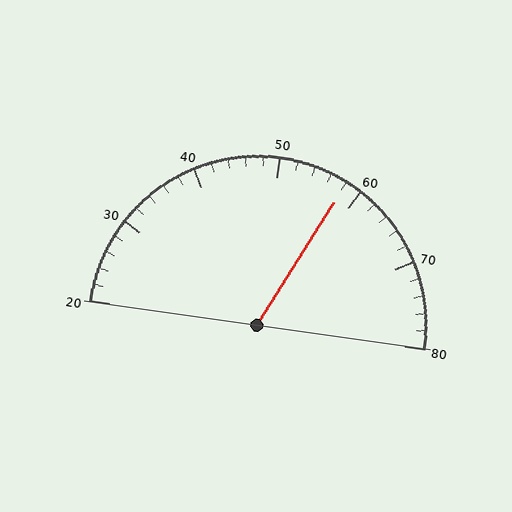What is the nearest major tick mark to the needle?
The nearest major tick mark is 60.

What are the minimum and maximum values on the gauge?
The gauge ranges from 20 to 80.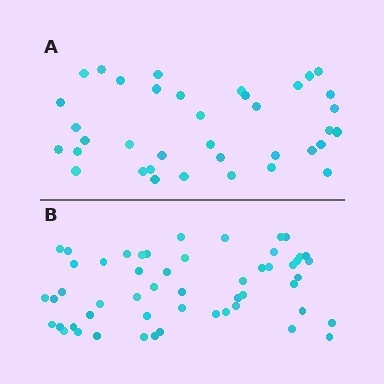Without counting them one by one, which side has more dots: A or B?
Region B (the bottom region) has more dots.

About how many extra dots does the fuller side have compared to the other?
Region B has approximately 15 more dots than region A.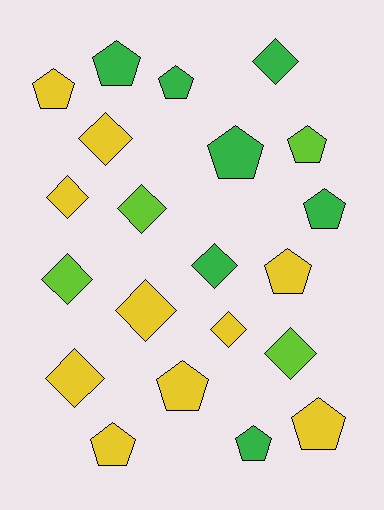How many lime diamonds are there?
There are 3 lime diamonds.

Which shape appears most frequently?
Pentagon, with 11 objects.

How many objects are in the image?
There are 21 objects.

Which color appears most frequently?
Yellow, with 10 objects.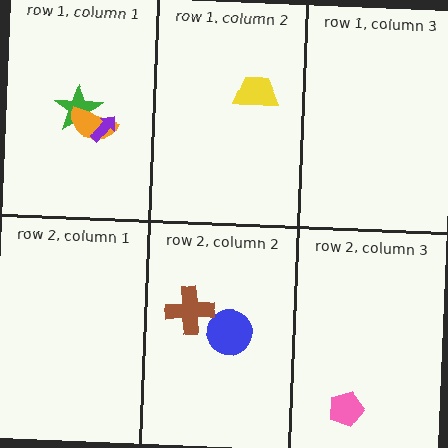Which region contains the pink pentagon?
The row 2, column 3 region.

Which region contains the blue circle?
The row 2, column 2 region.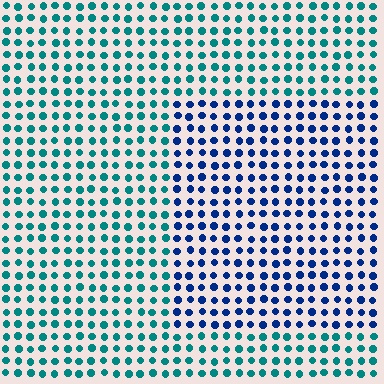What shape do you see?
I see a rectangle.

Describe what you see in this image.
The image is filled with small teal elements in a uniform arrangement. A rectangle-shaped region is visible where the elements are tinted to a slightly different hue, forming a subtle color boundary.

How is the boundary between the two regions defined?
The boundary is defined purely by a slight shift in hue (about 44 degrees). Spacing, size, and orientation are identical on both sides.